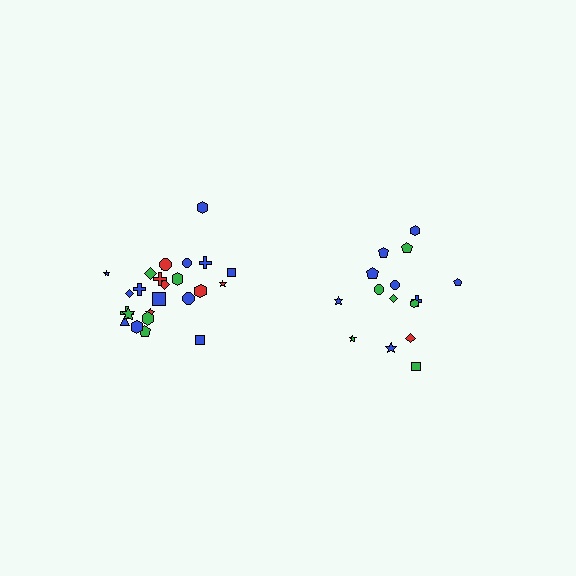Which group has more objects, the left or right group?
The left group.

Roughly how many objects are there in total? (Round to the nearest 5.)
Roughly 40 objects in total.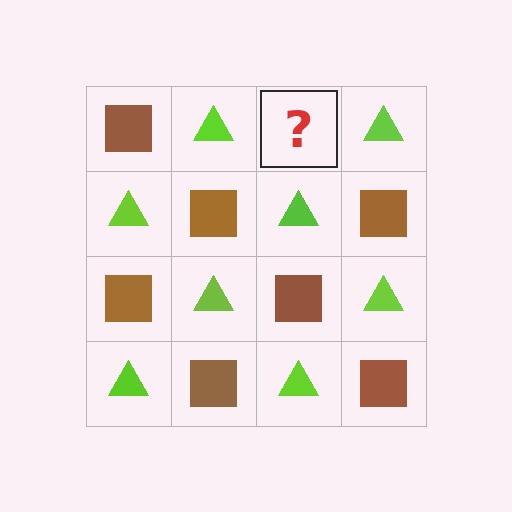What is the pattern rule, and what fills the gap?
The rule is that it alternates brown square and lime triangle in a checkerboard pattern. The gap should be filled with a brown square.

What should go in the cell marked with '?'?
The missing cell should contain a brown square.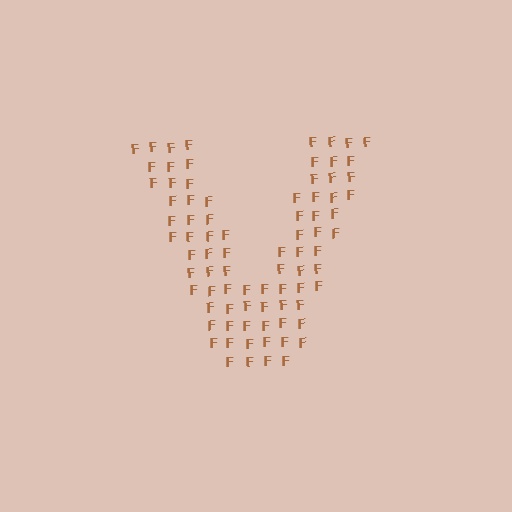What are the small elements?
The small elements are letter F's.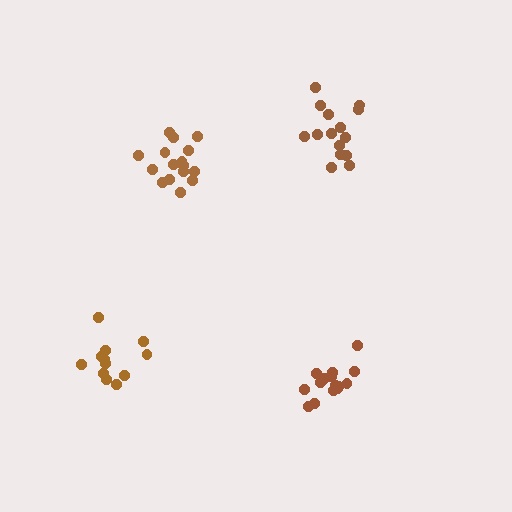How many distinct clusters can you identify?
There are 4 distinct clusters.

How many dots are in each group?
Group 1: 12 dots, Group 2: 15 dots, Group 3: 16 dots, Group 4: 16 dots (59 total).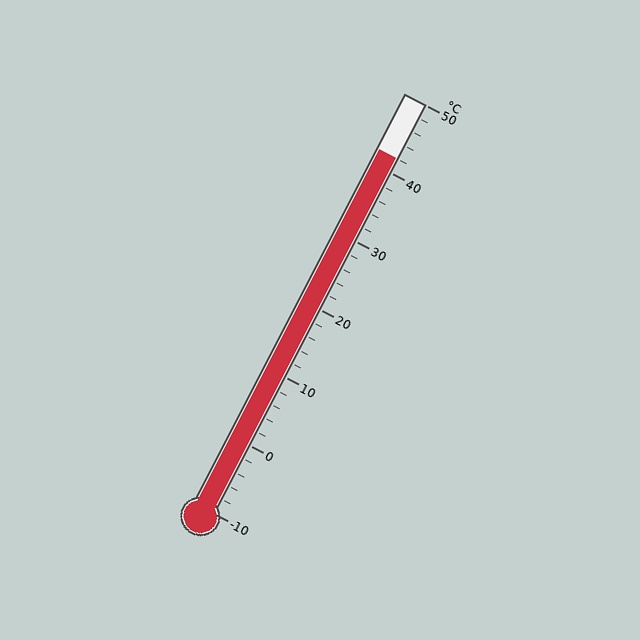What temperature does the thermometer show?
The thermometer shows approximately 42°C.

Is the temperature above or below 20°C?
The temperature is above 20°C.